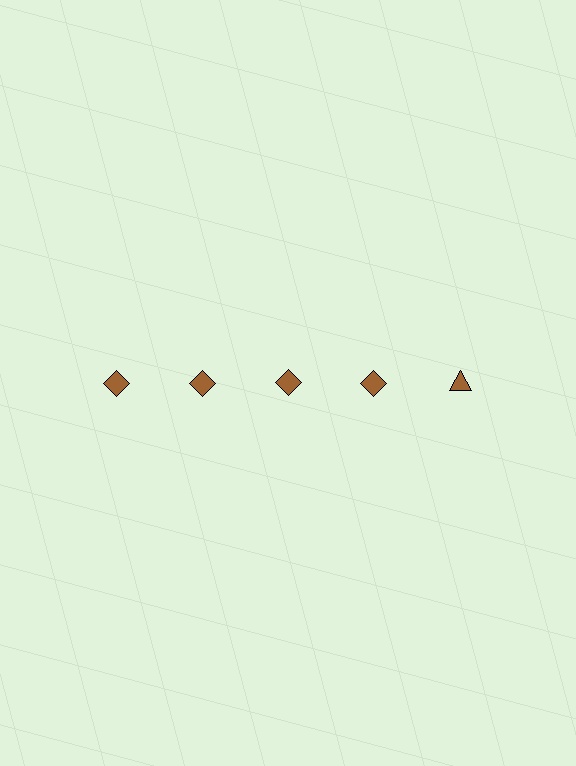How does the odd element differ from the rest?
It has a different shape: triangle instead of diamond.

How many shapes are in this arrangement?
There are 5 shapes arranged in a grid pattern.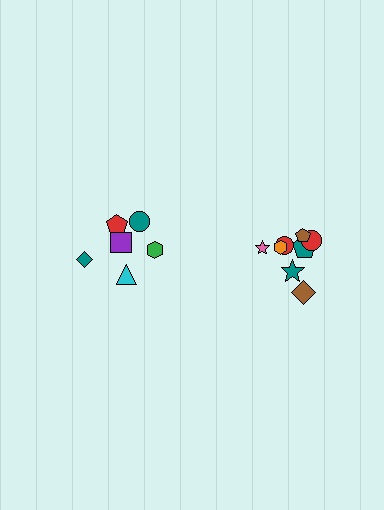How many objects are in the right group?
There are 8 objects.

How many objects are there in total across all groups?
There are 14 objects.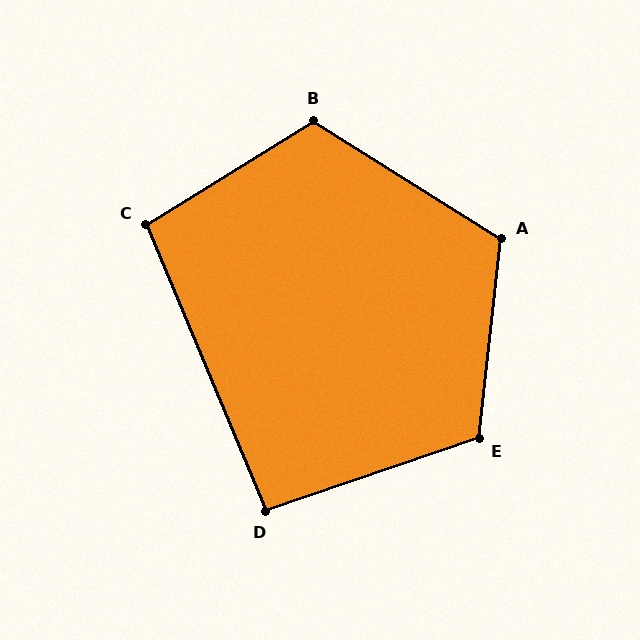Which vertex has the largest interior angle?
B, at approximately 117 degrees.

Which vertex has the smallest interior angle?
D, at approximately 94 degrees.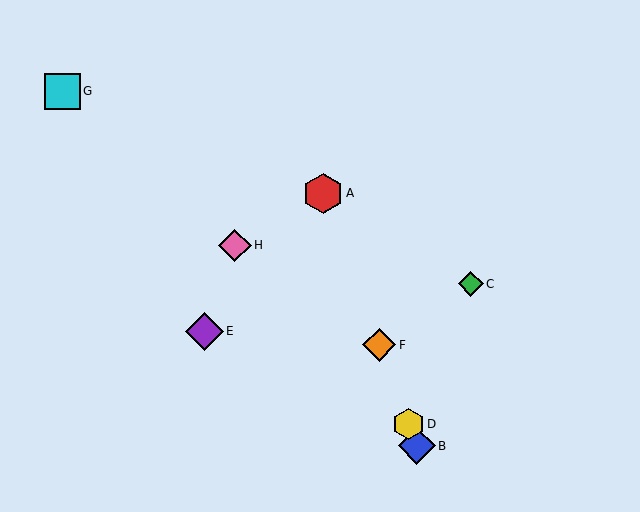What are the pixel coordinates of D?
Object D is at (409, 424).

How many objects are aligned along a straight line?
4 objects (A, B, D, F) are aligned along a straight line.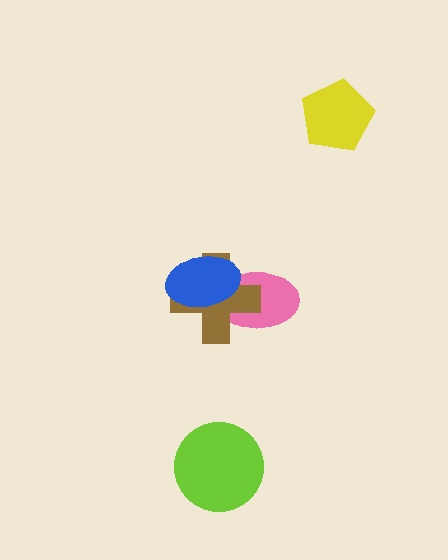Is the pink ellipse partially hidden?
Yes, it is partially covered by another shape.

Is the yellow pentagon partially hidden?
No, no other shape covers it.